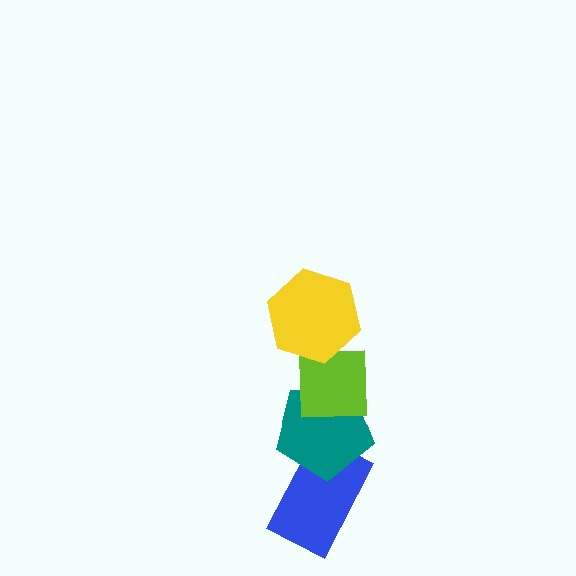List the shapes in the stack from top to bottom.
From top to bottom: the yellow hexagon, the lime square, the teal pentagon, the blue rectangle.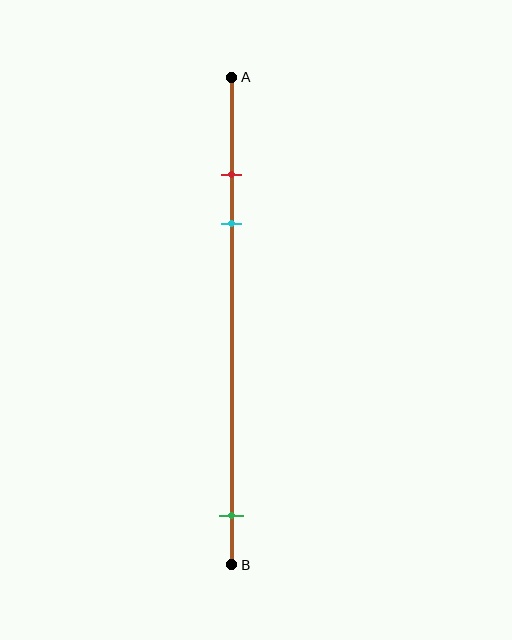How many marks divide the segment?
There are 3 marks dividing the segment.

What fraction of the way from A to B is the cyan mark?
The cyan mark is approximately 30% (0.3) of the way from A to B.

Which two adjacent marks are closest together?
The red and cyan marks are the closest adjacent pair.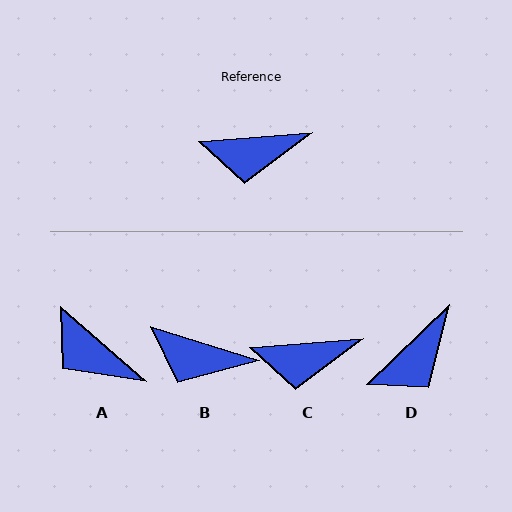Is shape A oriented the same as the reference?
No, it is off by about 45 degrees.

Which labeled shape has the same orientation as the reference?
C.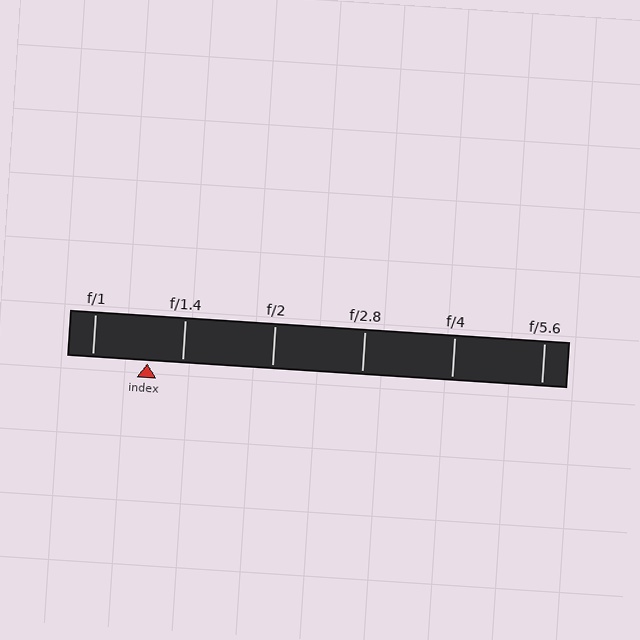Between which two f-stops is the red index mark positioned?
The index mark is between f/1 and f/1.4.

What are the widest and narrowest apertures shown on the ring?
The widest aperture shown is f/1 and the narrowest is f/5.6.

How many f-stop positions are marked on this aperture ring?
There are 6 f-stop positions marked.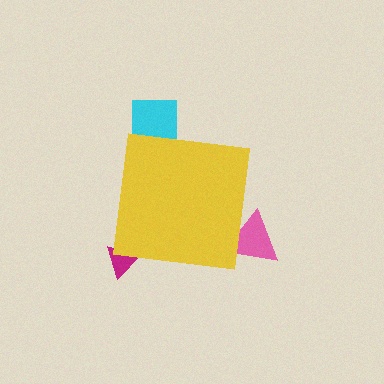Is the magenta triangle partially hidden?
Yes, the magenta triangle is partially hidden behind the yellow square.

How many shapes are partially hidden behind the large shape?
3 shapes are partially hidden.